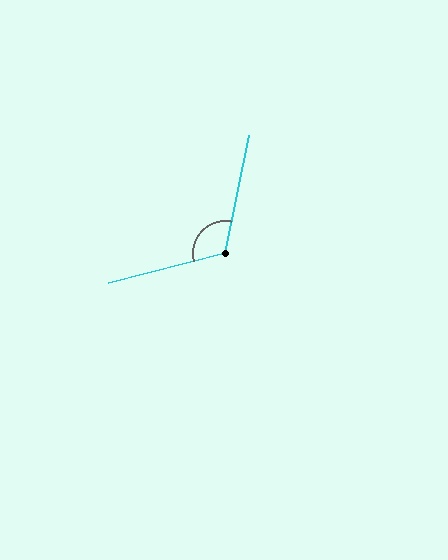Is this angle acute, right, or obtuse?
It is obtuse.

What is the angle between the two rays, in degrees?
Approximately 116 degrees.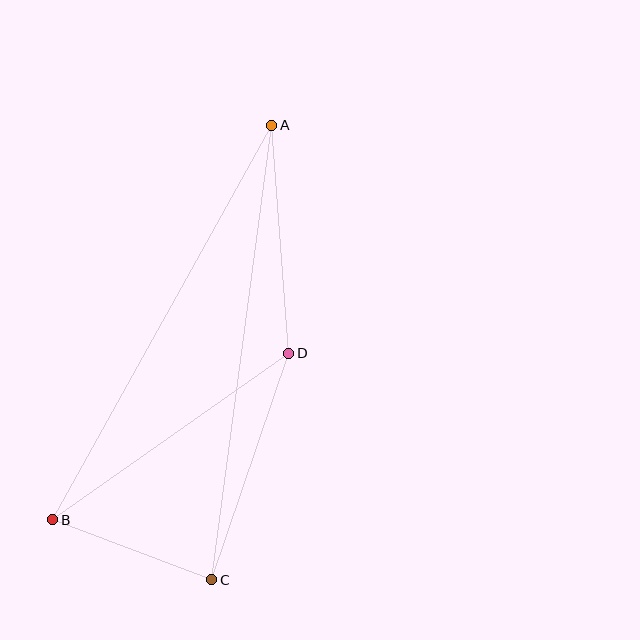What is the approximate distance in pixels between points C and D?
The distance between C and D is approximately 240 pixels.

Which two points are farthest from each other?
Points A and C are farthest from each other.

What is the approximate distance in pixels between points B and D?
The distance between B and D is approximately 289 pixels.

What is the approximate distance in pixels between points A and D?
The distance between A and D is approximately 228 pixels.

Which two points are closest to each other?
Points B and C are closest to each other.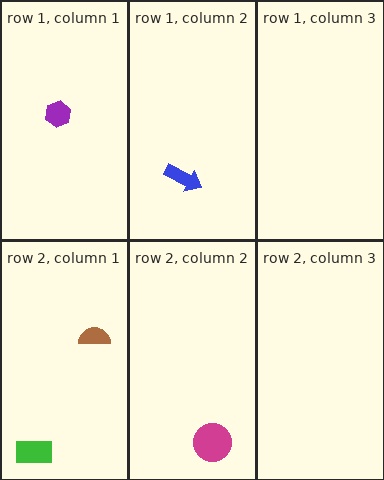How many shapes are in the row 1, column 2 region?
1.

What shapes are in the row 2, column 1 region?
The green rectangle, the brown semicircle.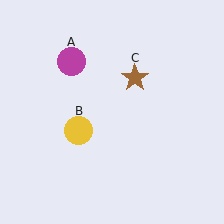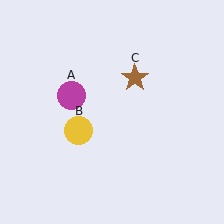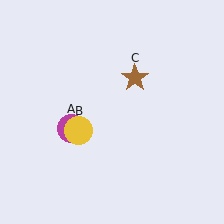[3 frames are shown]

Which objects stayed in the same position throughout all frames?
Yellow circle (object B) and brown star (object C) remained stationary.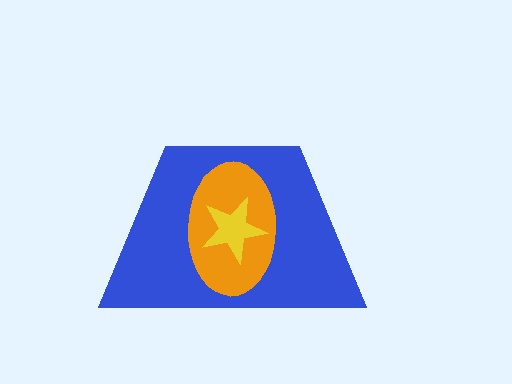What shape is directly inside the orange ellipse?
The yellow star.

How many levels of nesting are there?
3.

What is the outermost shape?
The blue trapezoid.